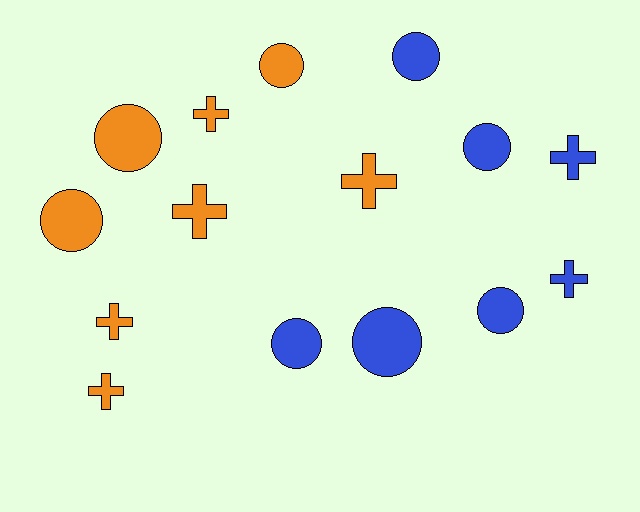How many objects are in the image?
There are 15 objects.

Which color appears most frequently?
Orange, with 8 objects.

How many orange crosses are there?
There are 5 orange crosses.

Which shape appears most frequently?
Circle, with 8 objects.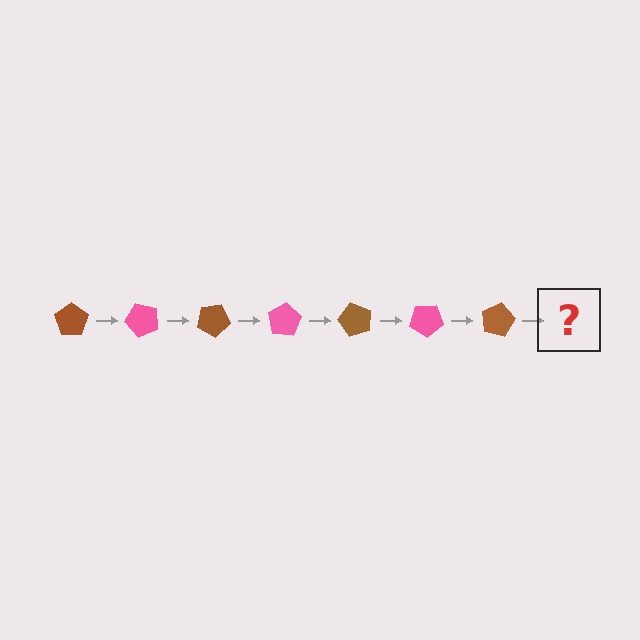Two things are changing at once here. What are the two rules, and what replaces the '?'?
The two rules are that it rotates 50 degrees each step and the color cycles through brown and pink. The '?' should be a pink pentagon, rotated 350 degrees from the start.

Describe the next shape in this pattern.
It should be a pink pentagon, rotated 350 degrees from the start.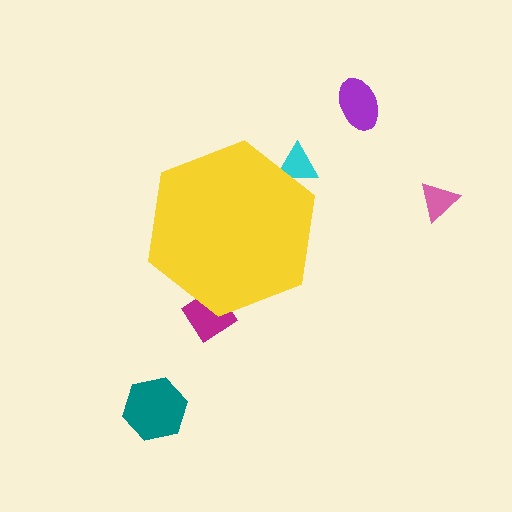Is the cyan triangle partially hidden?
Yes, the cyan triangle is partially hidden behind the yellow hexagon.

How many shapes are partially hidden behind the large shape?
2 shapes are partially hidden.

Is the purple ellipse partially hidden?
No, the purple ellipse is fully visible.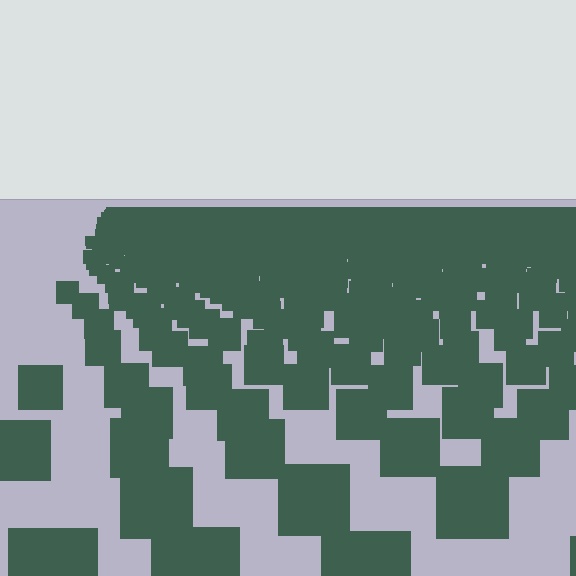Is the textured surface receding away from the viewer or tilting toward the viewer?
The surface is receding away from the viewer. Texture elements get smaller and denser toward the top.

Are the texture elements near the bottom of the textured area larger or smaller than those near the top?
Larger. Near the bottom, elements are closer to the viewer and appear at a bigger on-screen size.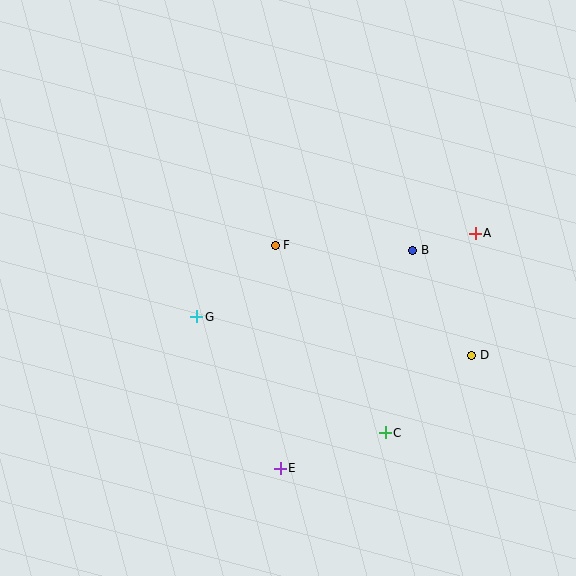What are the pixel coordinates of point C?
Point C is at (385, 433).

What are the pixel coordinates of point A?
Point A is at (475, 233).